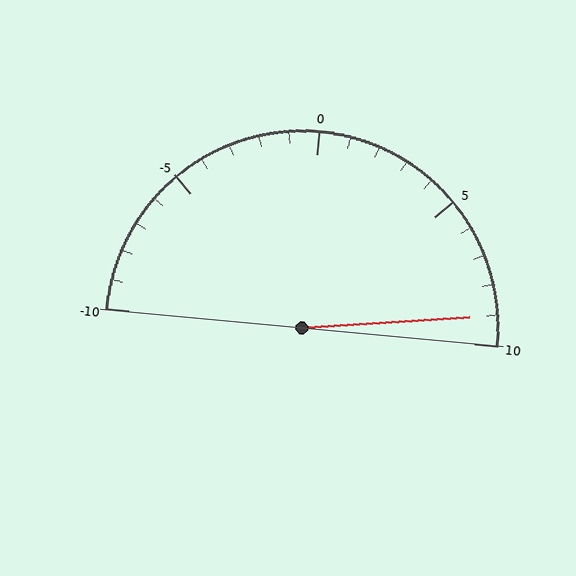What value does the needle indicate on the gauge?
The needle indicates approximately 9.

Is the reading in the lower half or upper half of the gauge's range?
The reading is in the upper half of the range (-10 to 10).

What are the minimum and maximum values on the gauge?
The gauge ranges from -10 to 10.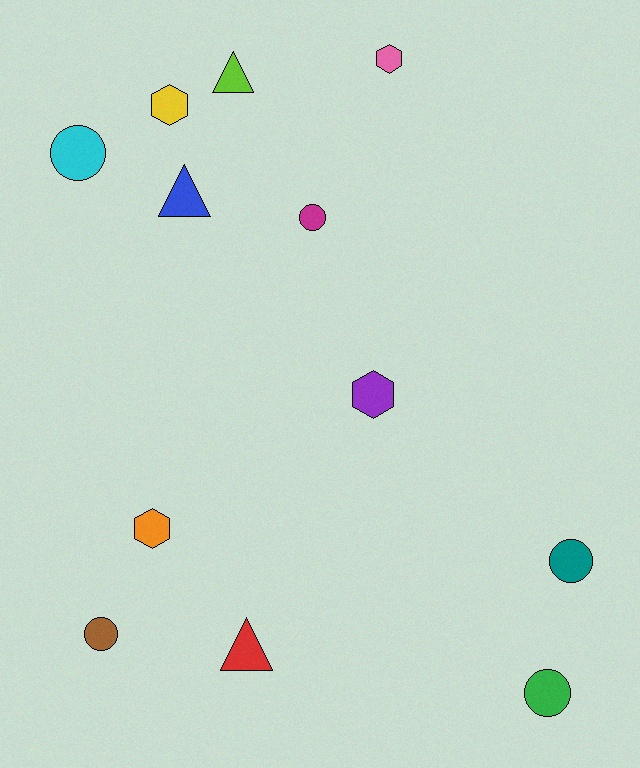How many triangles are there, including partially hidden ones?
There are 3 triangles.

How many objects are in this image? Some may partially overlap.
There are 12 objects.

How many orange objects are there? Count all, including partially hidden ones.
There is 1 orange object.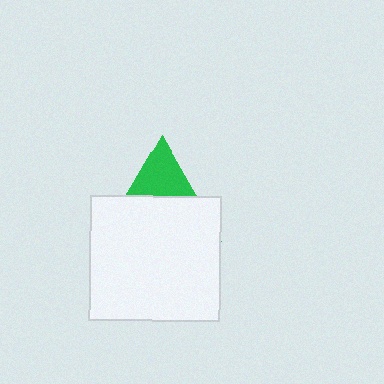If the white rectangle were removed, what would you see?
You would see the complete green triangle.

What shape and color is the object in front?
The object in front is a white rectangle.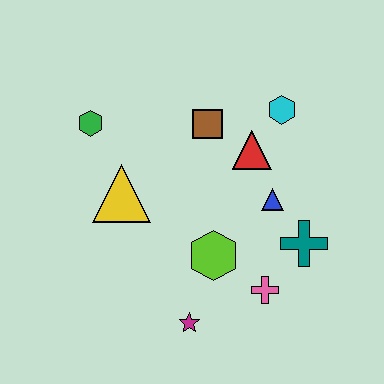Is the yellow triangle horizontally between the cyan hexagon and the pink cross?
No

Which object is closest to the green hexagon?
The yellow triangle is closest to the green hexagon.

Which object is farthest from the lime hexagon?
The green hexagon is farthest from the lime hexagon.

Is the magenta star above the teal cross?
No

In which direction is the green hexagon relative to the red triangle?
The green hexagon is to the left of the red triangle.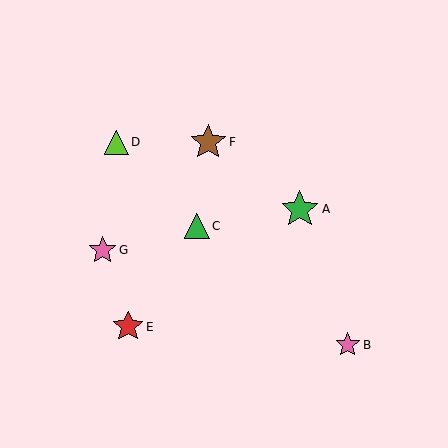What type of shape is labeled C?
Shape C is a green triangle.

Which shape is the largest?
The green star (labeled A) is the largest.